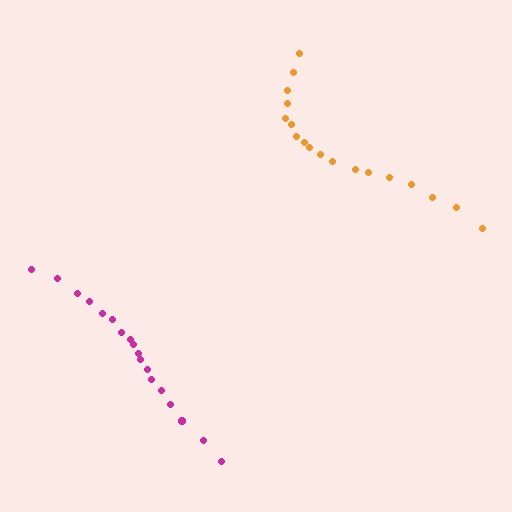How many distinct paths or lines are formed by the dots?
There are 2 distinct paths.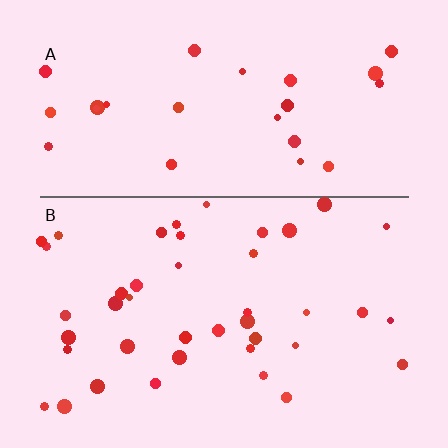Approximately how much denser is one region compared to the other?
Approximately 1.5× — region B over region A.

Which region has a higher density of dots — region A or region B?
B (the bottom).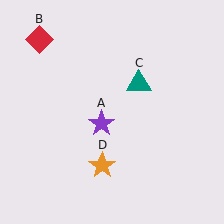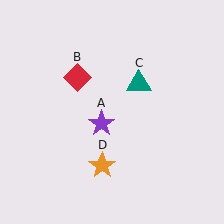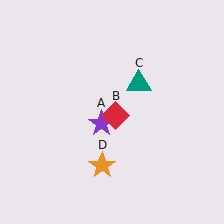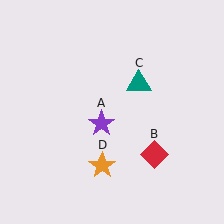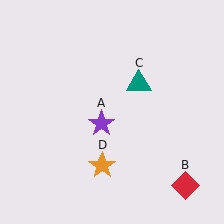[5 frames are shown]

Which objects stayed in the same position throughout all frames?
Purple star (object A) and teal triangle (object C) and orange star (object D) remained stationary.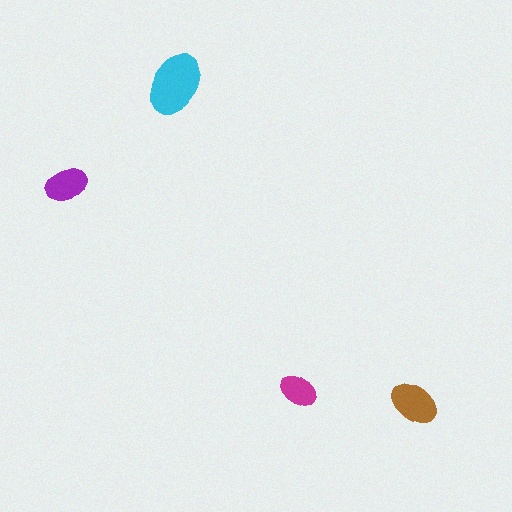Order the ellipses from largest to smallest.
the cyan one, the brown one, the purple one, the magenta one.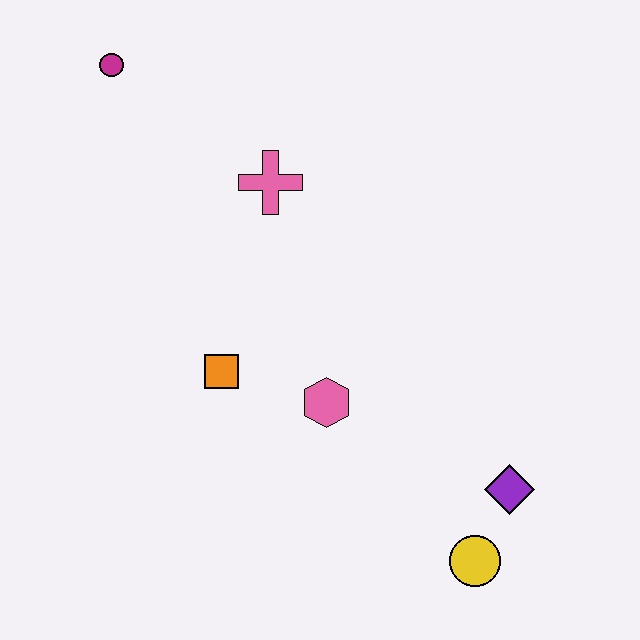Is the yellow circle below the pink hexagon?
Yes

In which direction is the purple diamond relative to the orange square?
The purple diamond is to the right of the orange square.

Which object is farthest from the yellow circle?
The magenta circle is farthest from the yellow circle.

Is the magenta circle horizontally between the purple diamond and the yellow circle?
No